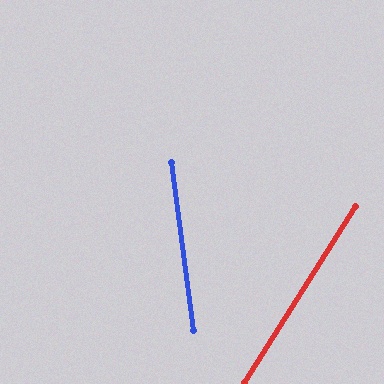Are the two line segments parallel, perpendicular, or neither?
Neither parallel nor perpendicular — they differ by about 39°.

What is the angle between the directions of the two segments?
Approximately 39 degrees.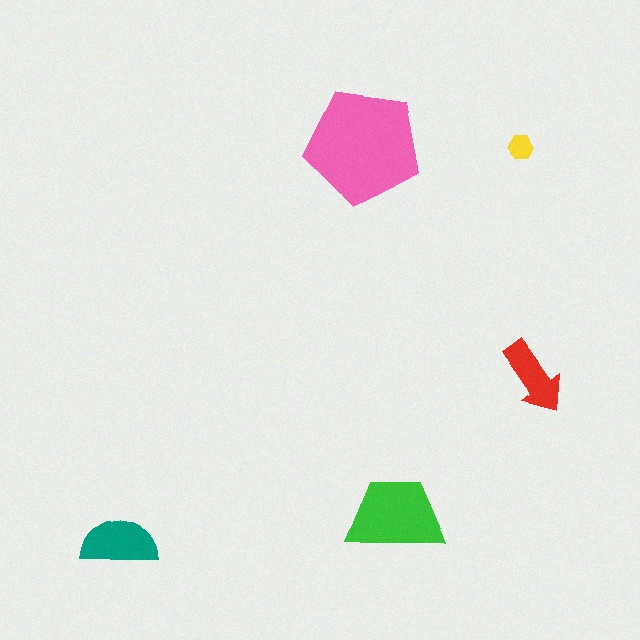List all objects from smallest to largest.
The yellow hexagon, the red arrow, the teal semicircle, the green trapezoid, the pink pentagon.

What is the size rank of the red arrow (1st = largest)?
4th.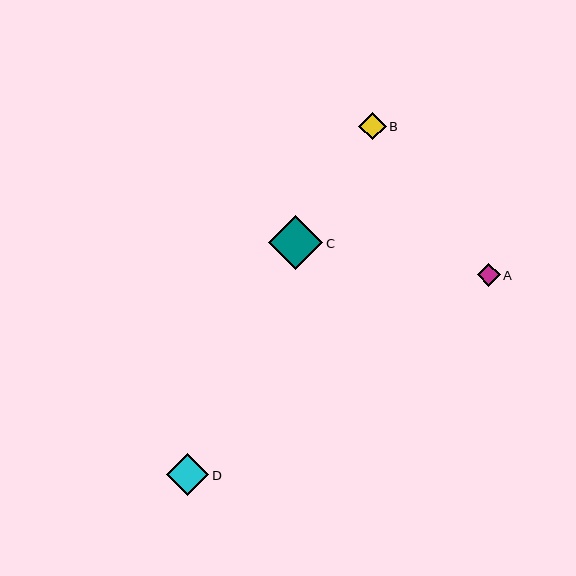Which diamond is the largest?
Diamond C is the largest with a size of approximately 54 pixels.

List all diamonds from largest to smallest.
From largest to smallest: C, D, B, A.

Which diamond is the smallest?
Diamond A is the smallest with a size of approximately 23 pixels.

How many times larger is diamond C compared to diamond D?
Diamond C is approximately 1.3 times the size of diamond D.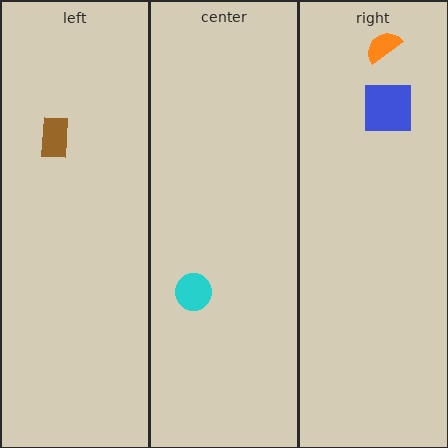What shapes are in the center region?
The cyan circle.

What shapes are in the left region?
The brown rectangle.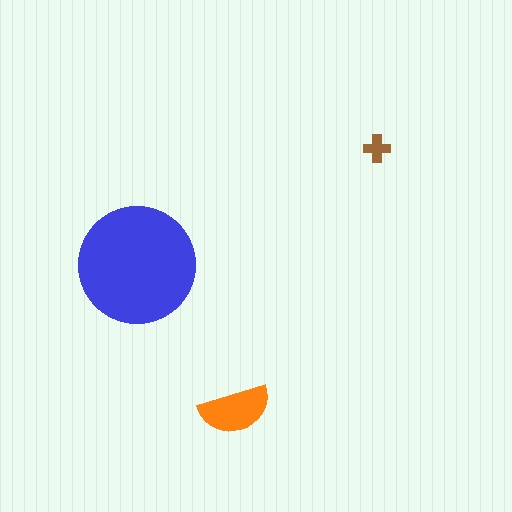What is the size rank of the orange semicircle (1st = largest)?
2nd.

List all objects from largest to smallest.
The blue circle, the orange semicircle, the brown cross.